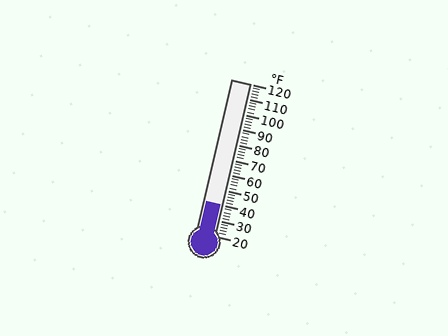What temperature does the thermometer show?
The thermometer shows approximately 40°F.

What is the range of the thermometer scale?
The thermometer scale ranges from 20°F to 120°F.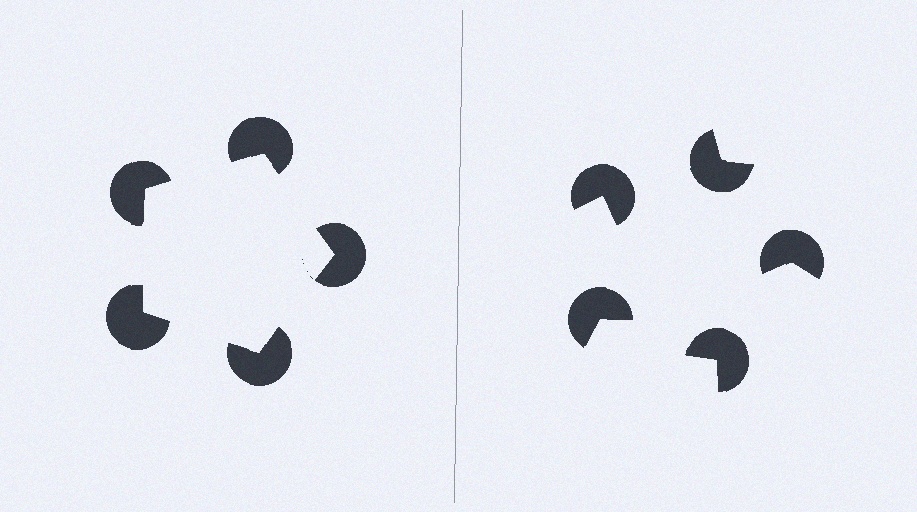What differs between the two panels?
The pac-man discs are positioned identically on both sides; only the wedge orientations differ. On the left they align to a pentagon; on the right they are misaligned.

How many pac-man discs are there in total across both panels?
10 — 5 on each side.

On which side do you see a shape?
An illusory pentagon appears on the left side. On the right side the wedge cuts are rotated, so no coherent shape forms.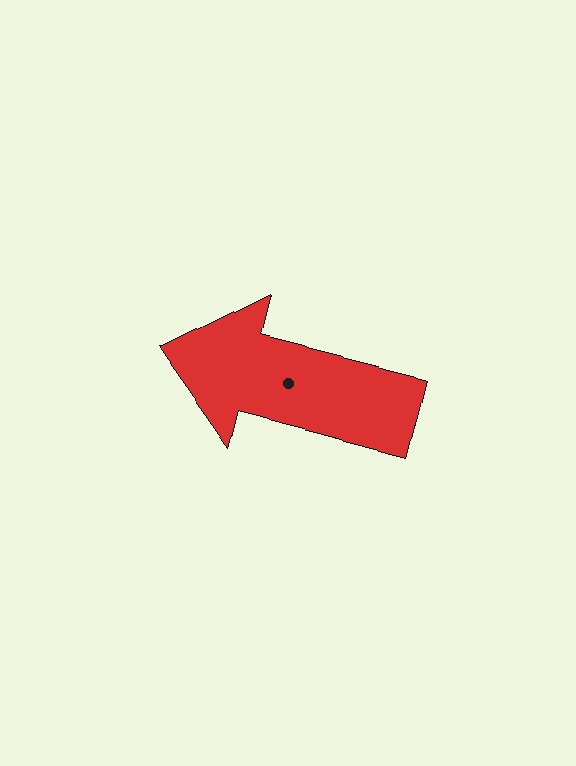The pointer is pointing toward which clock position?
Roughly 9 o'clock.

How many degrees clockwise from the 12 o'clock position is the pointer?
Approximately 285 degrees.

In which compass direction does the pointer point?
West.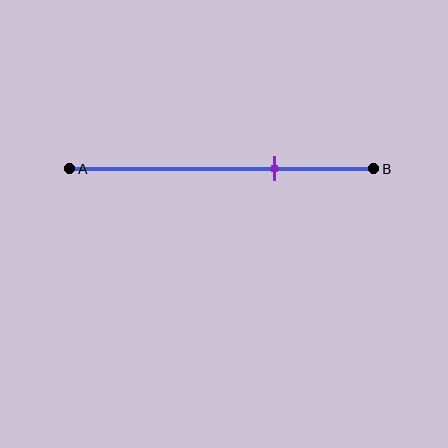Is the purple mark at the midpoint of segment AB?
No, the mark is at about 70% from A, not at the 50% midpoint.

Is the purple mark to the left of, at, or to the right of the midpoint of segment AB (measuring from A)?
The purple mark is to the right of the midpoint of segment AB.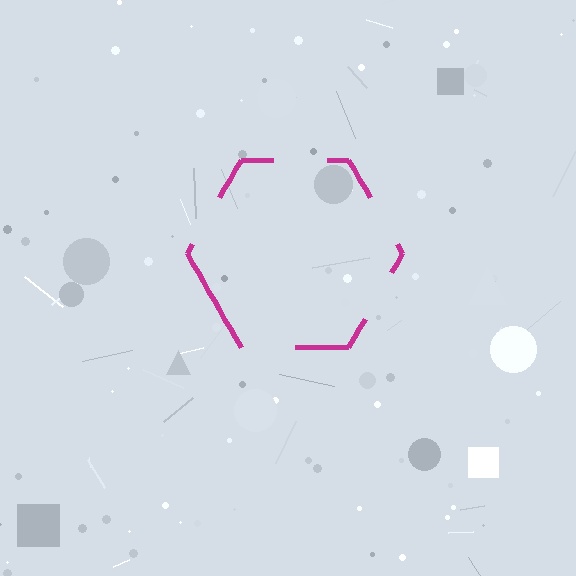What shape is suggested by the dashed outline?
The dashed outline suggests a hexagon.